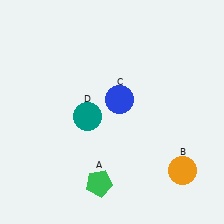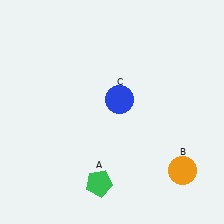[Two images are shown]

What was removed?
The teal circle (D) was removed in Image 2.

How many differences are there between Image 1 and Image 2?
There is 1 difference between the two images.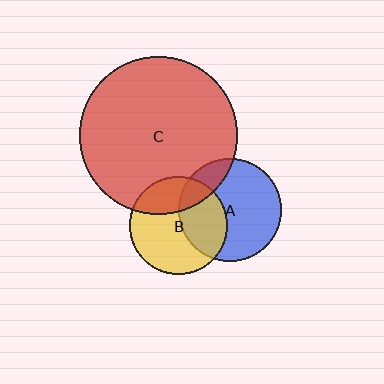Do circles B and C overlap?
Yes.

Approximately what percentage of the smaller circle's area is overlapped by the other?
Approximately 30%.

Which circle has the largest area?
Circle C (red).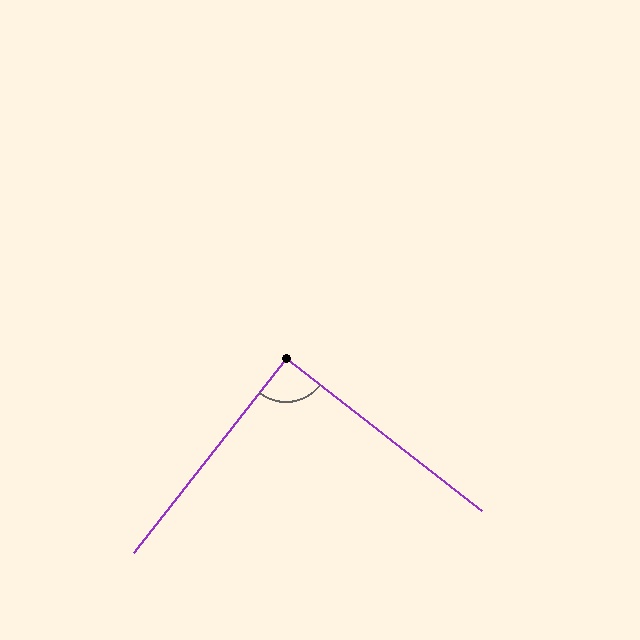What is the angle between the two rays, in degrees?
Approximately 90 degrees.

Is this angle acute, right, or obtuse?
It is approximately a right angle.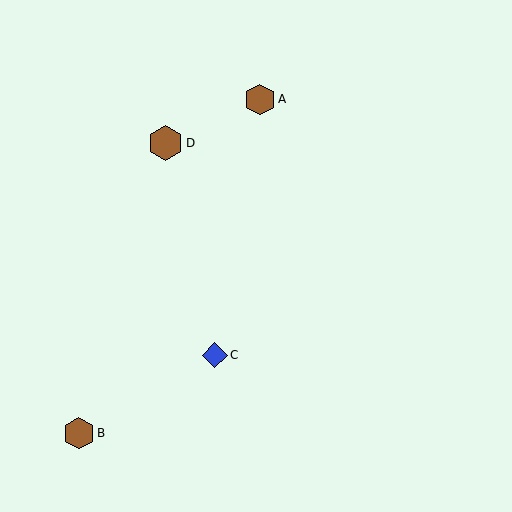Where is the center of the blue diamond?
The center of the blue diamond is at (215, 355).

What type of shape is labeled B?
Shape B is a brown hexagon.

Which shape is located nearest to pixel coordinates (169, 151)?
The brown hexagon (labeled D) at (166, 143) is nearest to that location.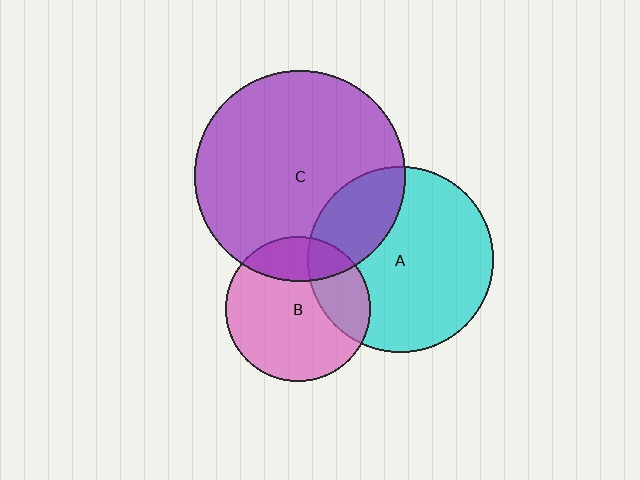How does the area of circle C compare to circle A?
Approximately 1.3 times.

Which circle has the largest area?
Circle C (purple).